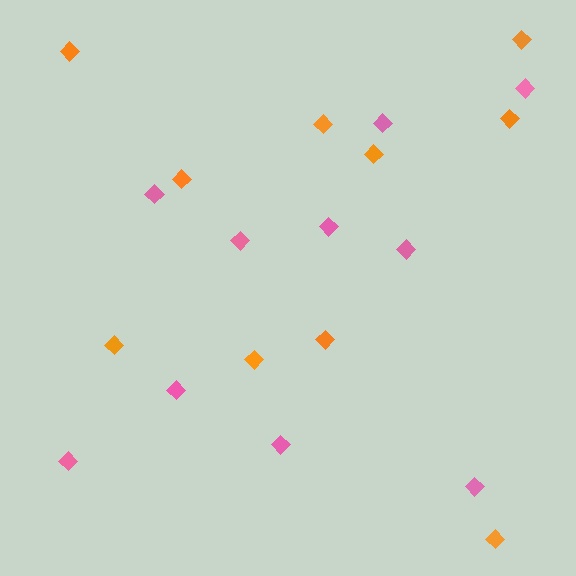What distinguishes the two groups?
There are 2 groups: one group of pink diamonds (10) and one group of orange diamonds (10).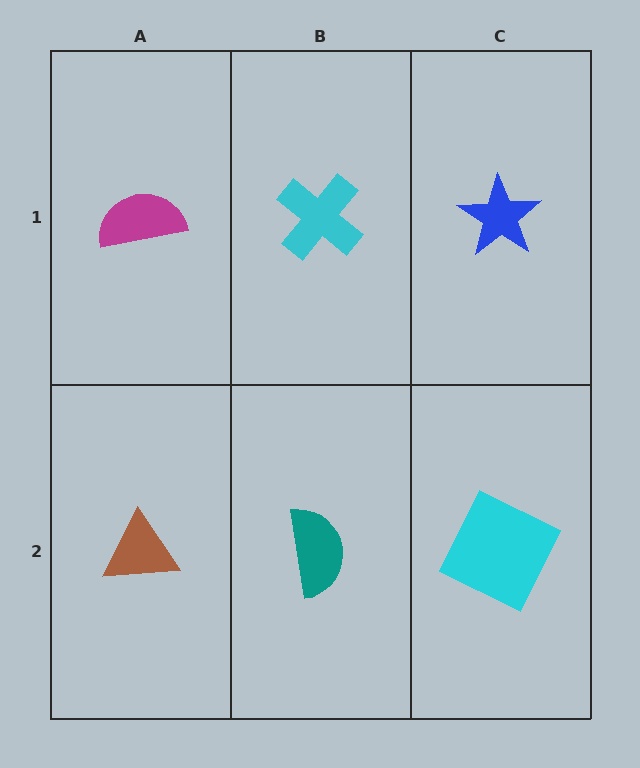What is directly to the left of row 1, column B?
A magenta semicircle.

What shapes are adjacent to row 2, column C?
A blue star (row 1, column C), a teal semicircle (row 2, column B).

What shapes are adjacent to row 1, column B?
A teal semicircle (row 2, column B), a magenta semicircle (row 1, column A), a blue star (row 1, column C).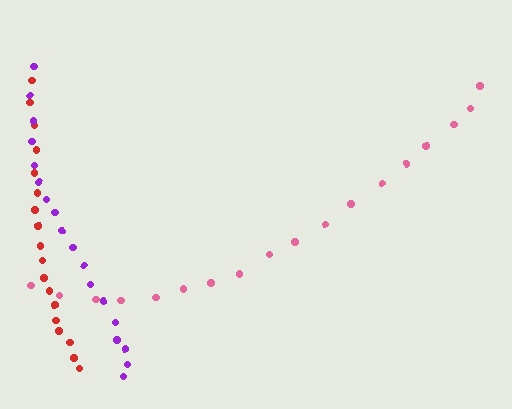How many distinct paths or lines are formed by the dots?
There are 3 distinct paths.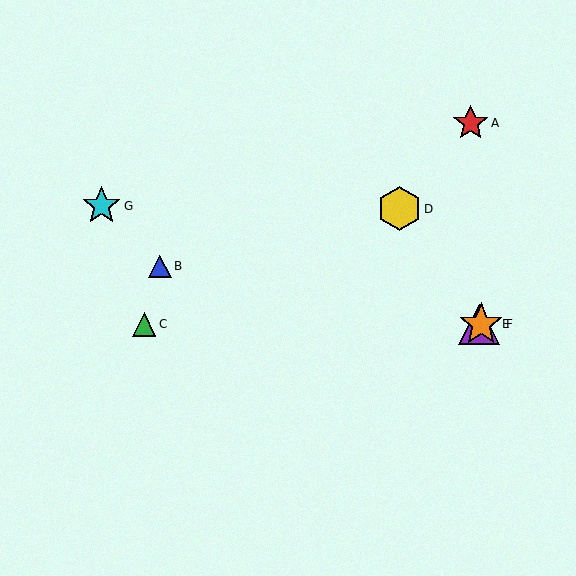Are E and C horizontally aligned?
Yes, both are at y≈324.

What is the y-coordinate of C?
Object C is at y≈324.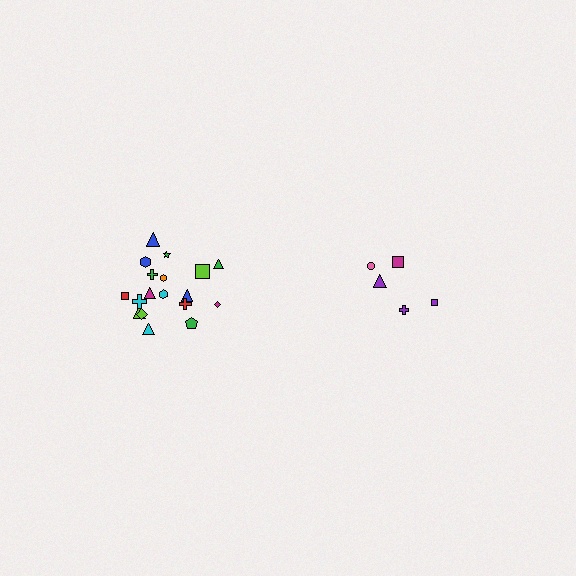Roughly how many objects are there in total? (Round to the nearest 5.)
Roughly 25 objects in total.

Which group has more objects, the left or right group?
The left group.